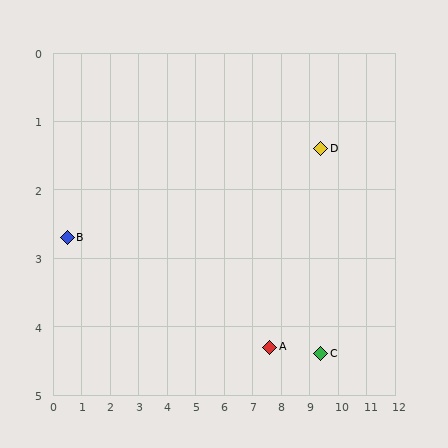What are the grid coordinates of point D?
Point D is at approximately (9.4, 1.4).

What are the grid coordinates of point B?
Point B is at approximately (0.5, 2.7).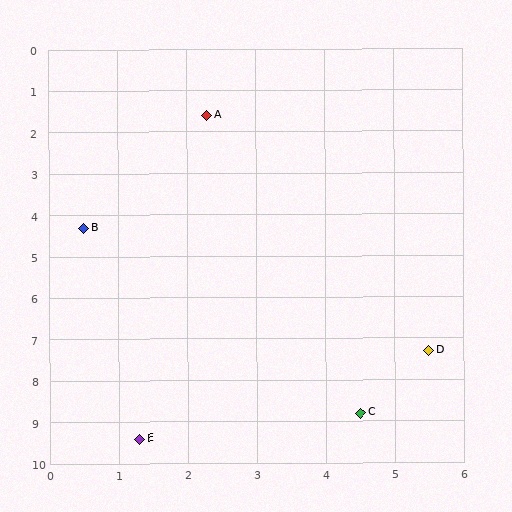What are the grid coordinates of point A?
Point A is at approximately (2.3, 1.6).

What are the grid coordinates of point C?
Point C is at approximately (4.5, 8.8).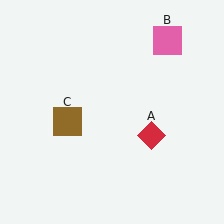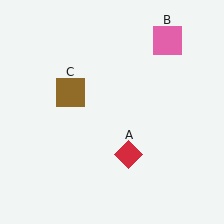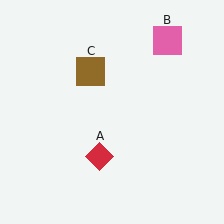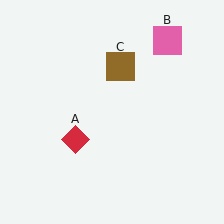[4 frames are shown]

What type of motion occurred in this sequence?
The red diamond (object A), brown square (object C) rotated clockwise around the center of the scene.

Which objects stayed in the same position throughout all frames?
Pink square (object B) remained stationary.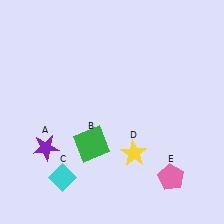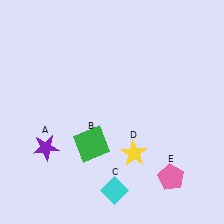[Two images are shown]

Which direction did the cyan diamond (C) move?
The cyan diamond (C) moved right.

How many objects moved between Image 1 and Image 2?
1 object moved between the two images.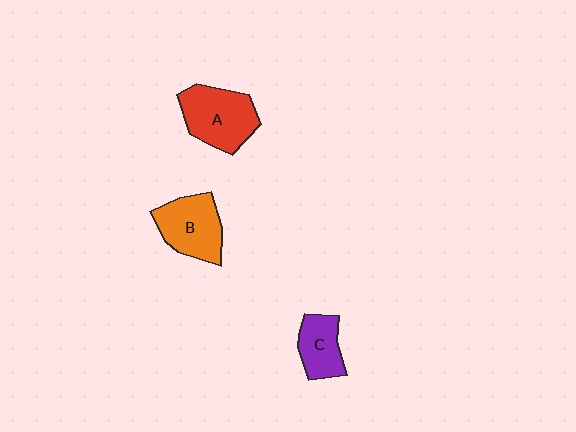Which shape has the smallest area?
Shape C (purple).